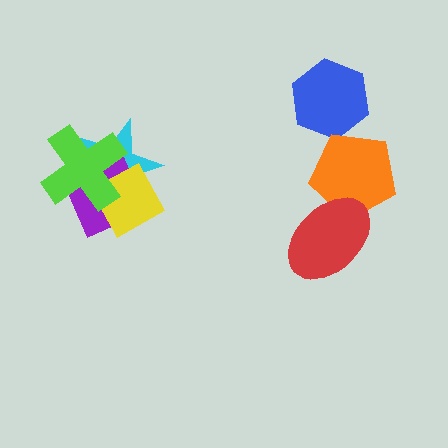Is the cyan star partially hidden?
Yes, it is partially covered by another shape.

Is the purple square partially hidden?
Yes, it is partially covered by another shape.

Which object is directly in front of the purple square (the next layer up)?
The yellow diamond is directly in front of the purple square.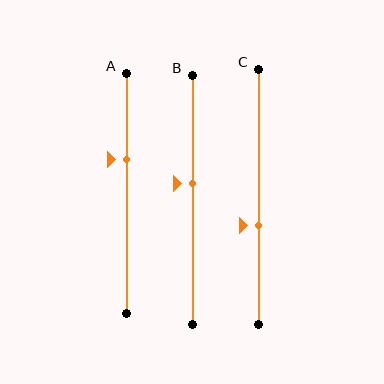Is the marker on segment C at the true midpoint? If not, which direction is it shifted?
No, the marker on segment C is shifted downward by about 11% of the segment length.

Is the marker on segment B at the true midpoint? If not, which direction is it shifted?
No, the marker on segment B is shifted upward by about 6% of the segment length.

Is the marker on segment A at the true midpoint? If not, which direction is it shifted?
No, the marker on segment A is shifted upward by about 14% of the segment length.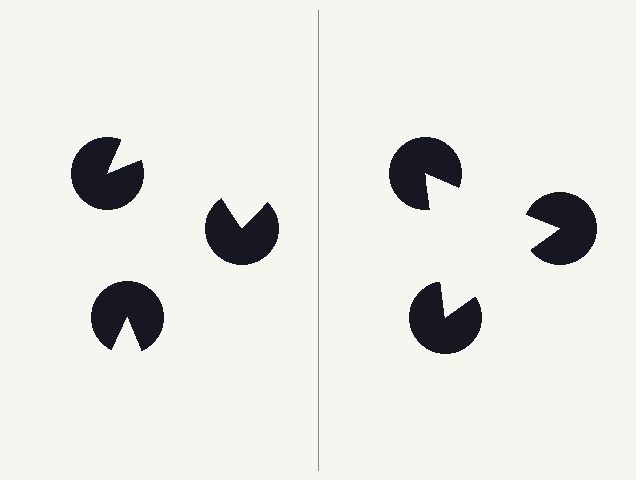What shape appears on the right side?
An illusory triangle.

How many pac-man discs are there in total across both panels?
6 — 3 on each side.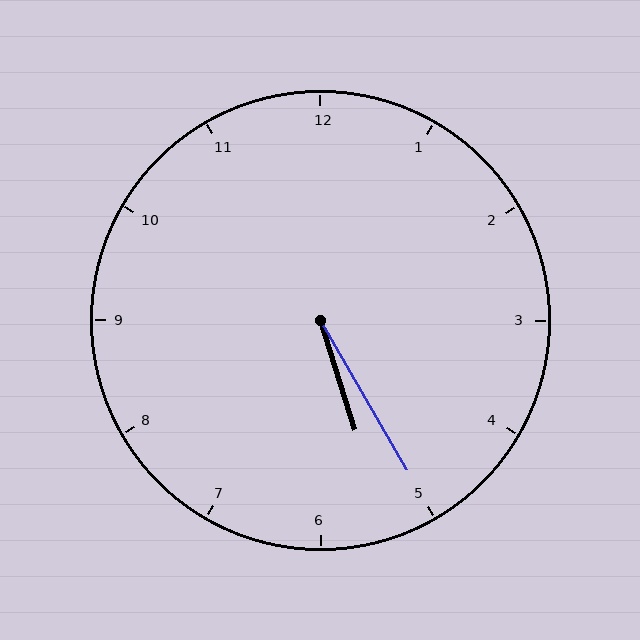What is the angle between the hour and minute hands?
Approximately 12 degrees.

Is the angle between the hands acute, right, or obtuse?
It is acute.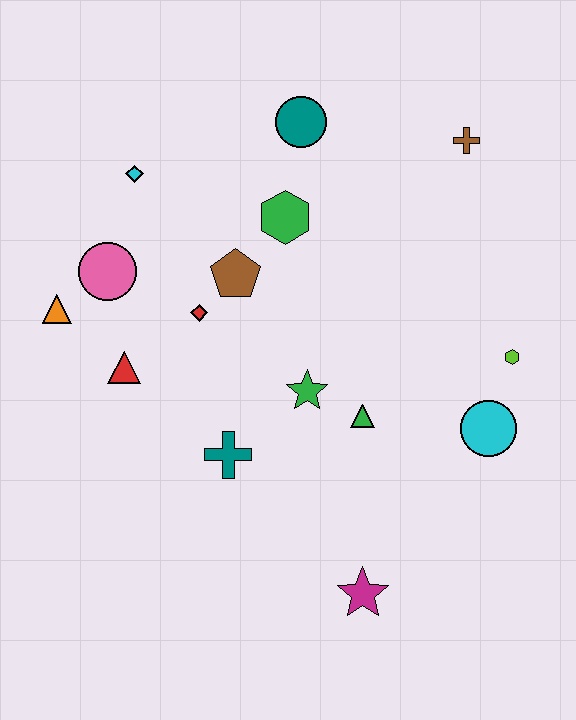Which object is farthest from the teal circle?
The magenta star is farthest from the teal circle.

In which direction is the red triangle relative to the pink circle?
The red triangle is below the pink circle.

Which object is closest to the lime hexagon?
The cyan circle is closest to the lime hexagon.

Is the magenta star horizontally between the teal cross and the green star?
No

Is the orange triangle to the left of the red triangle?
Yes